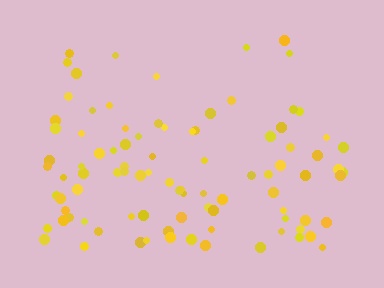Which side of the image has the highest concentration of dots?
The bottom.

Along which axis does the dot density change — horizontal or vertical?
Vertical.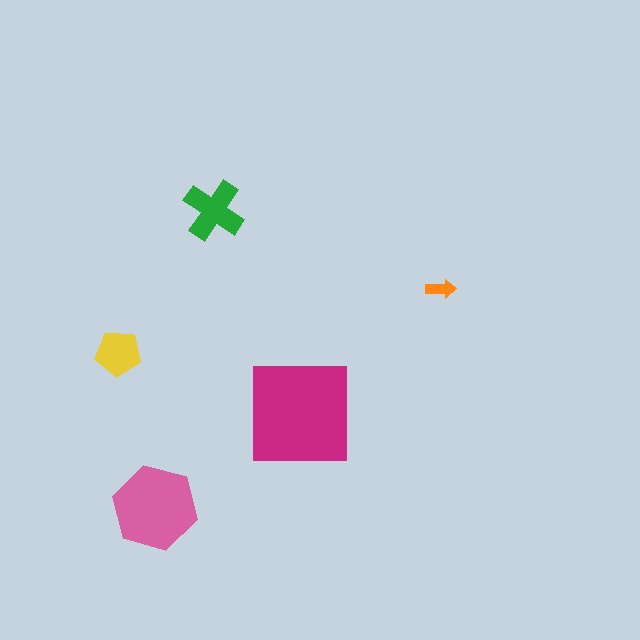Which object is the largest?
The magenta square.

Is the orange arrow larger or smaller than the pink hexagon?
Smaller.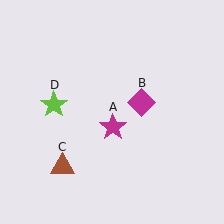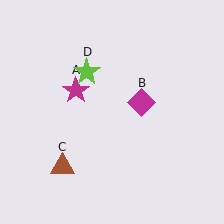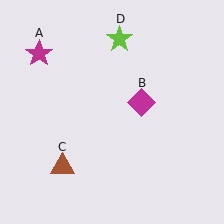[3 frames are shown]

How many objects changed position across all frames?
2 objects changed position: magenta star (object A), lime star (object D).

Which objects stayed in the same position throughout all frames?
Magenta diamond (object B) and brown triangle (object C) remained stationary.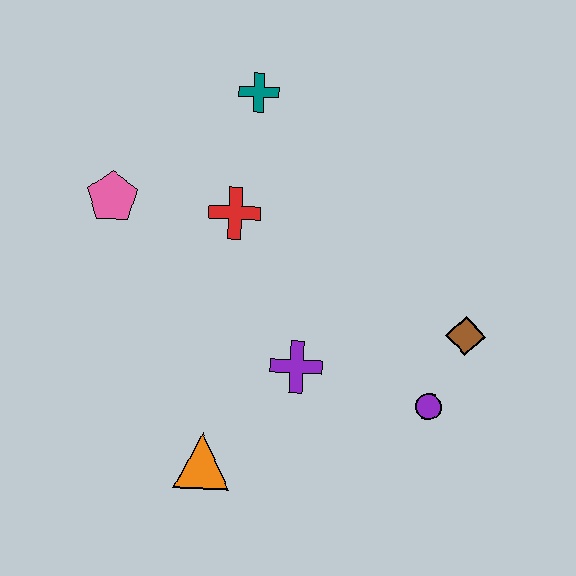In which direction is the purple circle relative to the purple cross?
The purple circle is to the right of the purple cross.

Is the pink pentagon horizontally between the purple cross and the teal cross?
No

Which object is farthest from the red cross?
The purple circle is farthest from the red cross.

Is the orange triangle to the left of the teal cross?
Yes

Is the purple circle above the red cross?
No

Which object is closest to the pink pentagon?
The red cross is closest to the pink pentagon.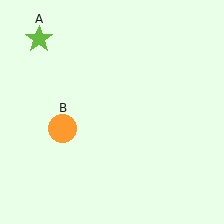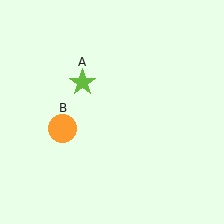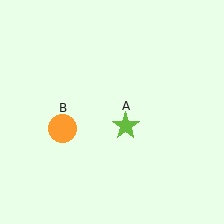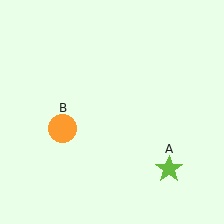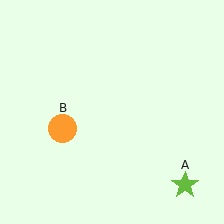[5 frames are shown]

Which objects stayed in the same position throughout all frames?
Orange circle (object B) remained stationary.